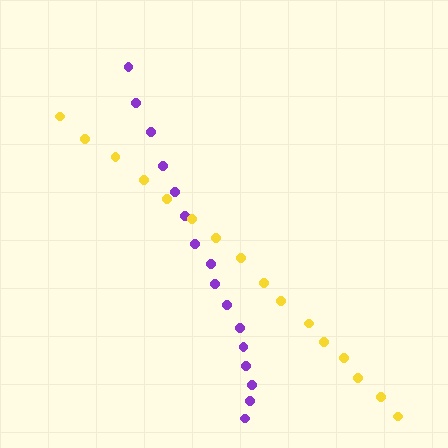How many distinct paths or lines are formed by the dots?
There are 2 distinct paths.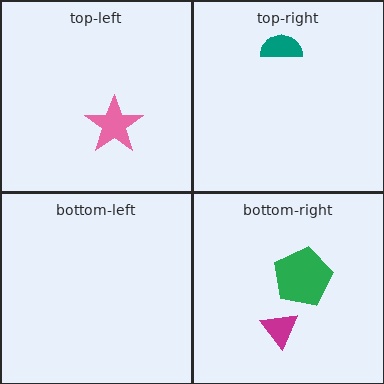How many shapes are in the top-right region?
1.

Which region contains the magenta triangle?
The bottom-right region.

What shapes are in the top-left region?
The pink star.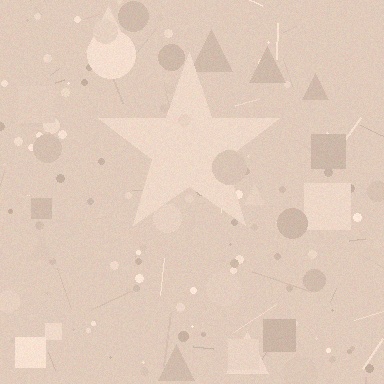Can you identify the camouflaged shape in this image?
The camouflaged shape is a star.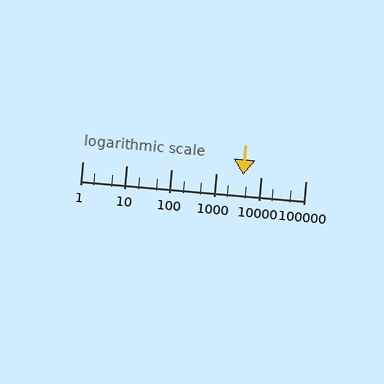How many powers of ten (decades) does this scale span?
The scale spans 5 decades, from 1 to 100000.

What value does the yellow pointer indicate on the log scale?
The pointer indicates approximately 4000.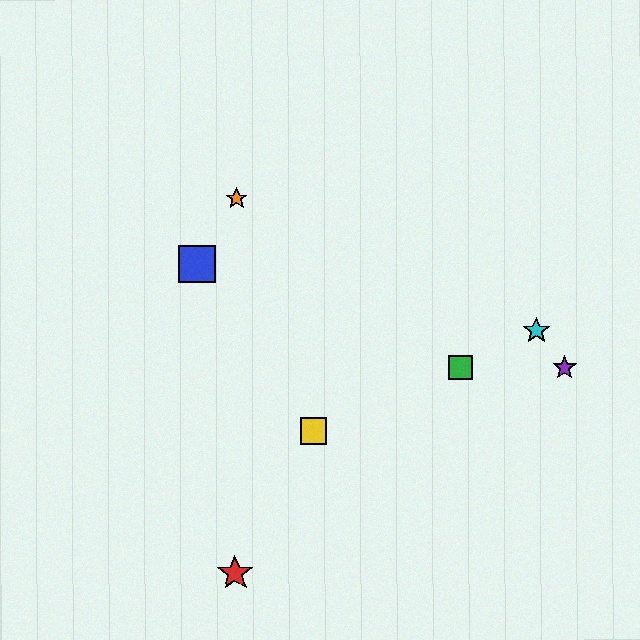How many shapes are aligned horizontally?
2 shapes (the green square, the purple star) are aligned horizontally.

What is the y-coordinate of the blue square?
The blue square is at y≈264.